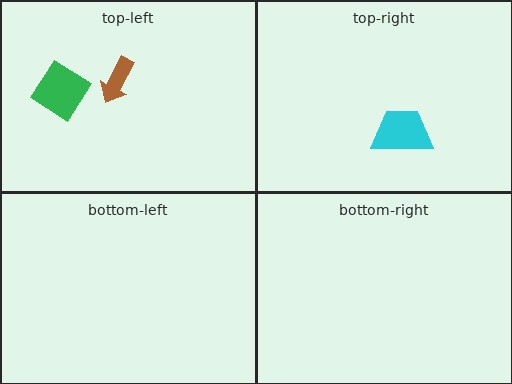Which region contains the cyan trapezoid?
The top-right region.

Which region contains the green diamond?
The top-left region.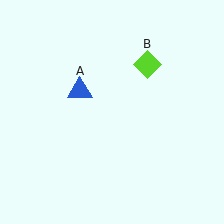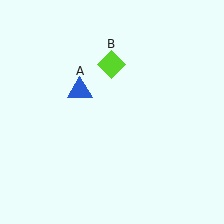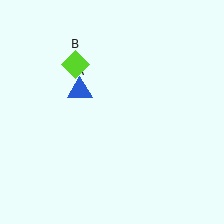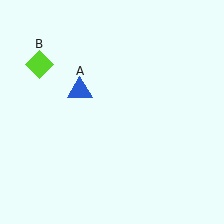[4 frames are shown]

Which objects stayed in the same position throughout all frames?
Blue triangle (object A) remained stationary.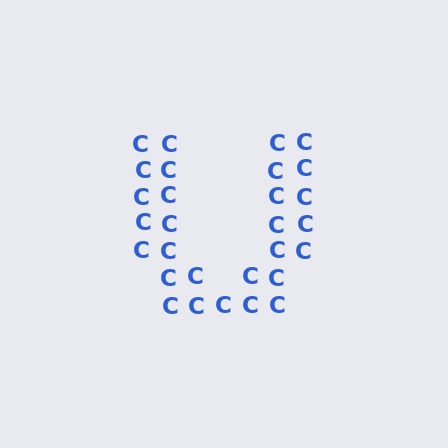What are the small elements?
The small elements are letter C's.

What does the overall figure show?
The overall figure shows the letter U.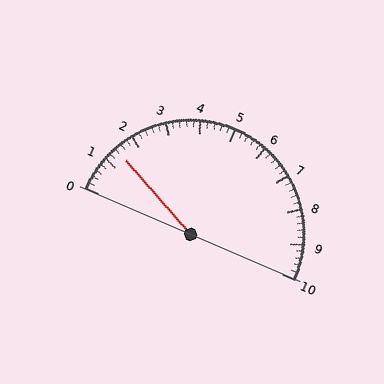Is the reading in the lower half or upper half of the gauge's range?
The reading is in the lower half of the range (0 to 10).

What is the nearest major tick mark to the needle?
The nearest major tick mark is 1.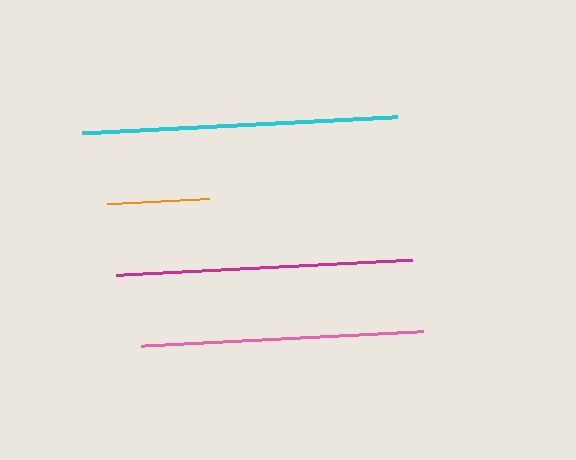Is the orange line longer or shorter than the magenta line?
The magenta line is longer than the orange line.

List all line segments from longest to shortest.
From longest to shortest: cyan, magenta, pink, orange.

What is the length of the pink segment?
The pink segment is approximately 282 pixels long.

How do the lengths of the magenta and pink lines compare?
The magenta and pink lines are approximately the same length.